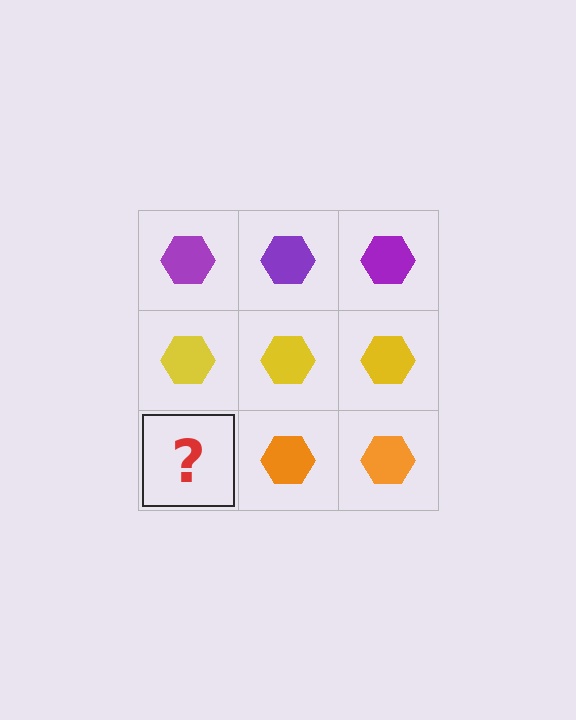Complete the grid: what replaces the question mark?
The question mark should be replaced with an orange hexagon.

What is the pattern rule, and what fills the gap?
The rule is that each row has a consistent color. The gap should be filled with an orange hexagon.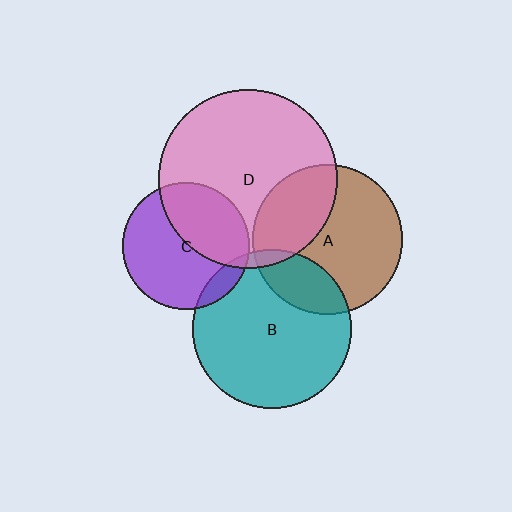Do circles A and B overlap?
Yes.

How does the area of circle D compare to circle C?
Approximately 2.0 times.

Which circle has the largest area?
Circle D (pink).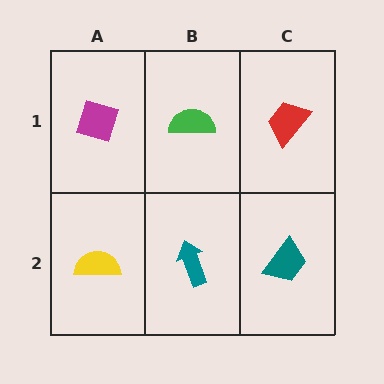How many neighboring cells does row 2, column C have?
2.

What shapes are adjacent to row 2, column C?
A red trapezoid (row 1, column C), a teal arrow (row 2, column B).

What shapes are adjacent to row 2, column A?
A magenta diamond (row 1, column A), a teal arrow (row 2, column B).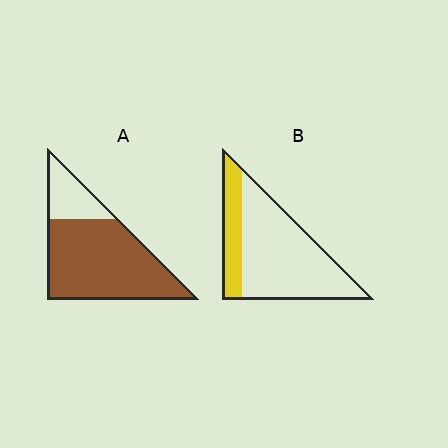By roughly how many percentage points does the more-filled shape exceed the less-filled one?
By roughly 55 percentage points (A over B).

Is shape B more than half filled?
No.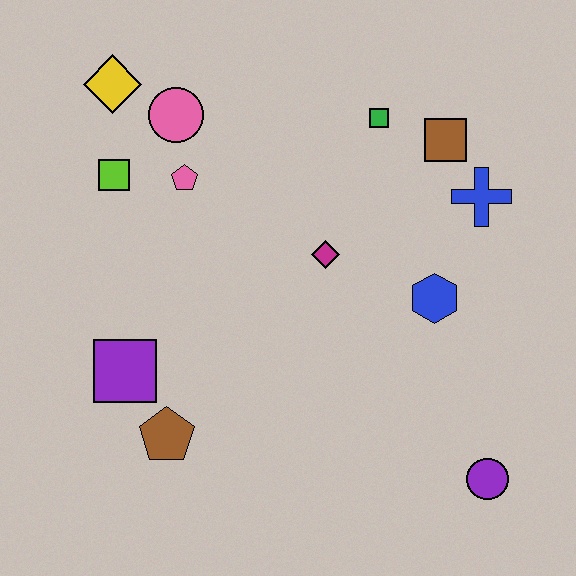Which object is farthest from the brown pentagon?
The brown square is farthest from the brown pentagon.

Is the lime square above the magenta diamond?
Yes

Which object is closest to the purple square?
The brown pentagon is closest to the purple square.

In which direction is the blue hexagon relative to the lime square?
The blue hexagon is to the right of the lime square.